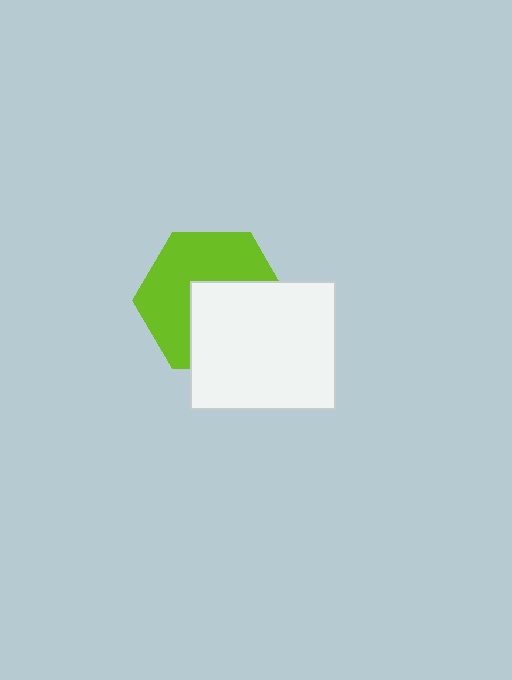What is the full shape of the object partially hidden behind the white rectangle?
The partially hidden object is a lime hexagon.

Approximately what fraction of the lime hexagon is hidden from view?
Roughly 45% of the lime hexagon is hidden behind the white rectangle.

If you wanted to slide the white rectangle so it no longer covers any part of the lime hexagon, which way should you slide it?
Slide it toward the lower-right — that is the most direct way to separate the two shapes.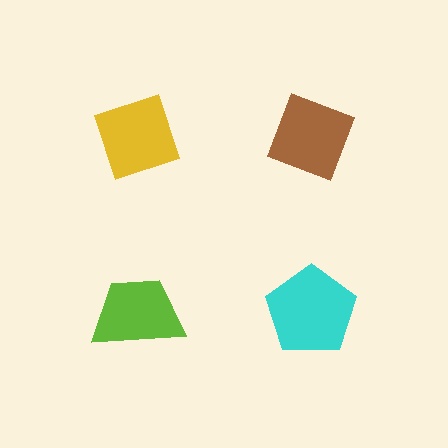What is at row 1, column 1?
A yellow diamond.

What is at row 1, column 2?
A brown diamond.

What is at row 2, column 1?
A lime trapezoid.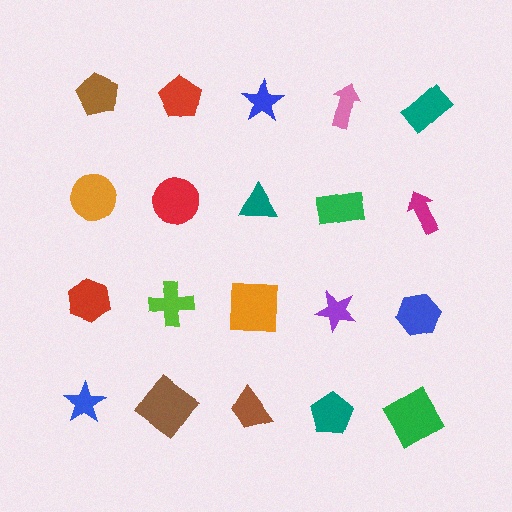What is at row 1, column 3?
A blue star.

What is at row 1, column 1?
A brown pentagon.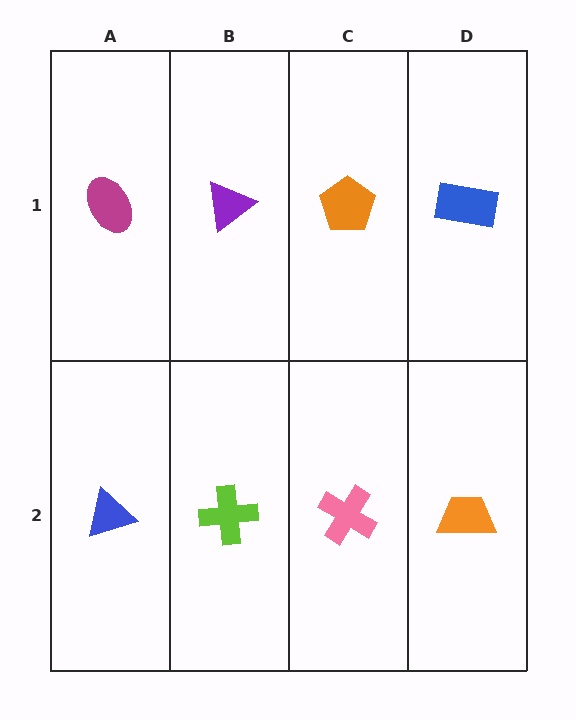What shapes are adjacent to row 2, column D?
A blue rectangle (row 1, column D), a pink cross (row 2, column C).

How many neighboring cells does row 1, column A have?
2.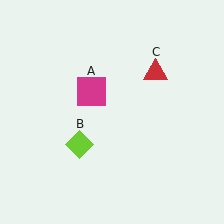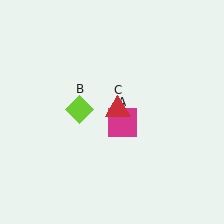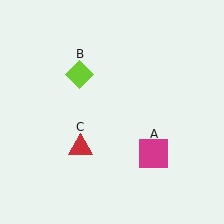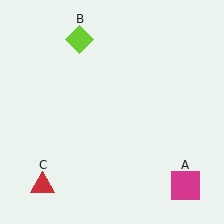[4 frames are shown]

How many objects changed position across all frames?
3 objects changed position: magenta square (object A), lime diamond (object B), red triangle (object C).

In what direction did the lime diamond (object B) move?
The lime diamond (object B) moved up.